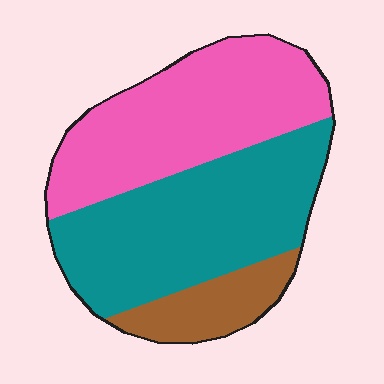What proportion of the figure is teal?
Teal takes up between a quarter and a half of the figure.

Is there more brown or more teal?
Teal.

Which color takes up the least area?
Brown, at roughly 15%.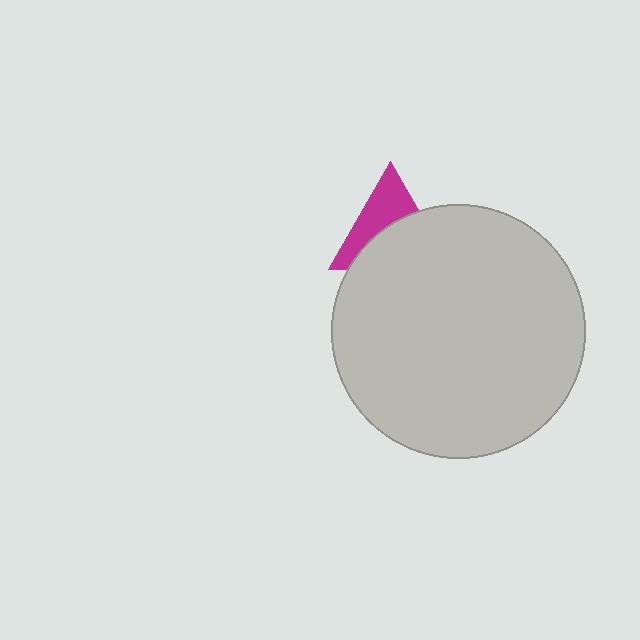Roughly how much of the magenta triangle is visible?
About half of it is visible (roughly 46%).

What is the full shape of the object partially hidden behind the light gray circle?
The partially hidden object is a magenta triangle.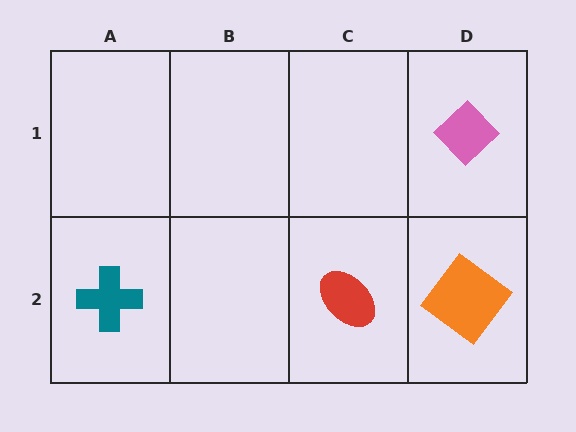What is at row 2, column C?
A red ellipse.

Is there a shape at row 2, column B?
No, that cell is empty.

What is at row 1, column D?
A pink diamond.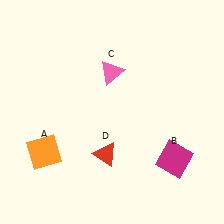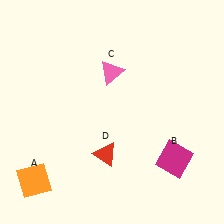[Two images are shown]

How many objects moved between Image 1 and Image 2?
1 object moved between the two images.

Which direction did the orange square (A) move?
The orange square (A) moved down.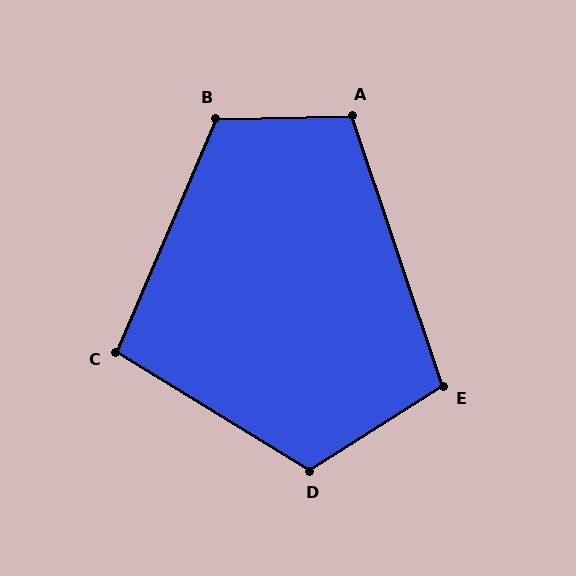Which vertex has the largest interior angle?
D, at approximately 116 degrees.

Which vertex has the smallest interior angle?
C, at approximately 98 degrees.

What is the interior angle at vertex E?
Approximately 104 degrees (obtuse).